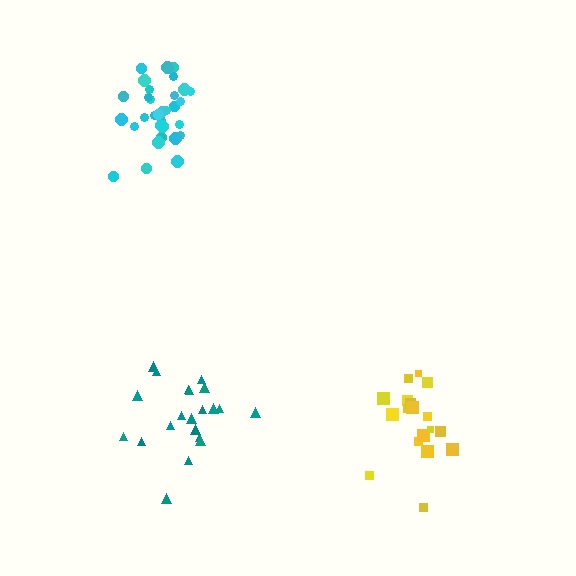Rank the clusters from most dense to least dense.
cyan, teal, yellow.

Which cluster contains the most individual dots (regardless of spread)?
Cyan (33).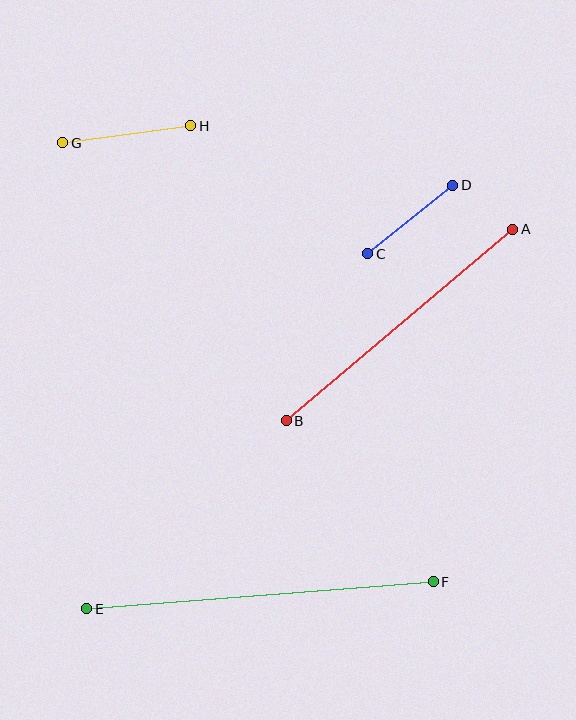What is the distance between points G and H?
The distance is approximately 129 pixels.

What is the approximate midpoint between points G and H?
The midpoint is at approximately (127, 134) pixels.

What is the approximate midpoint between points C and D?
The midpoint is at approximately (410, 219) pixels.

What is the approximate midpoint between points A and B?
The midpoint is at approximately (399, 325) pixels.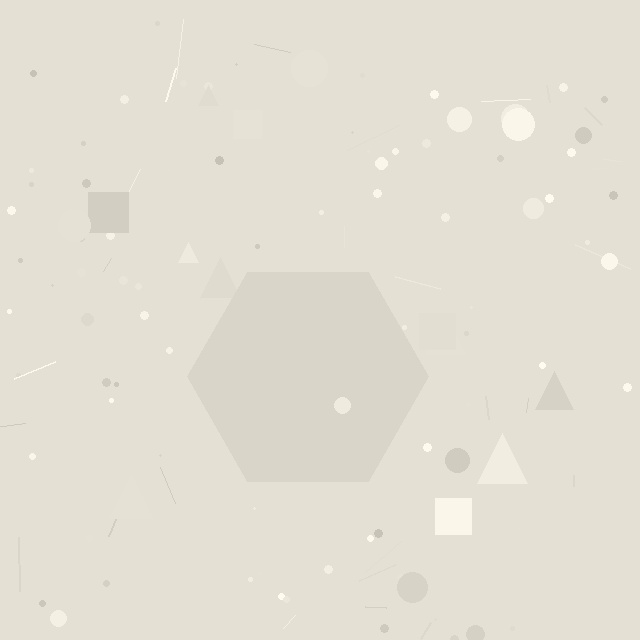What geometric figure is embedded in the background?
A hexagon is embedded in the background.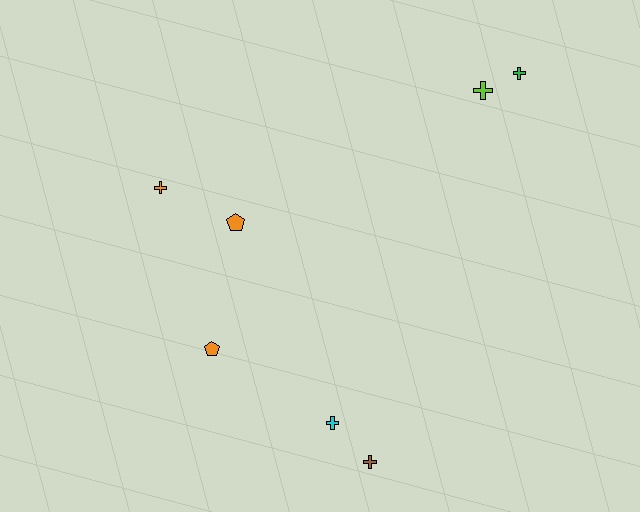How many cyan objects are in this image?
There is 1 cyan object.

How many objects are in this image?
There are 7 objects.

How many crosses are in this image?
There are 5 crosses.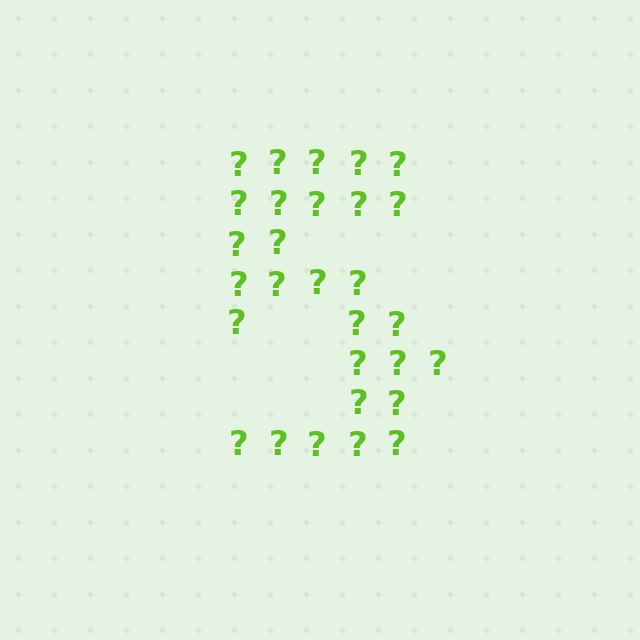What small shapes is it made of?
It is made of small question marks.